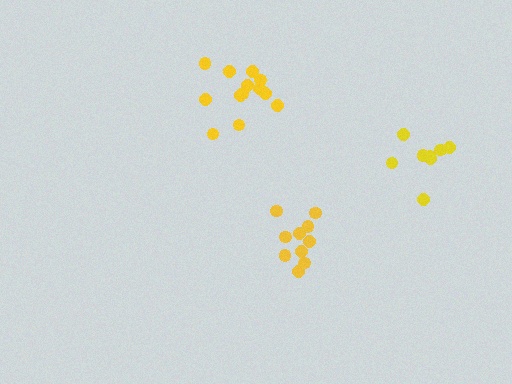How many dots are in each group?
Group 1: 8 dots, Group 2: 13 dots, Group 3: 10 dots (31 total).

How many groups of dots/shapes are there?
There are 3 groups.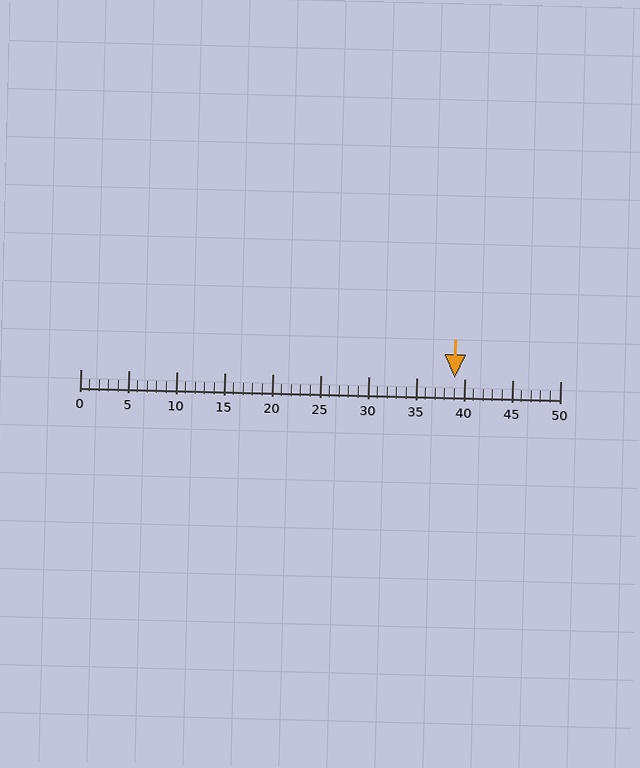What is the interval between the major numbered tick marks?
The major tick marks are spaced 5 units apart.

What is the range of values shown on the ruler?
The ruler shows values from 0 to 50.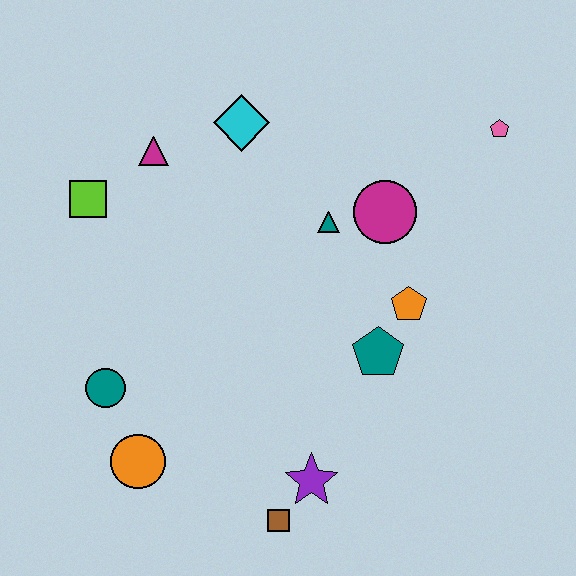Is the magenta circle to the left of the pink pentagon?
Yes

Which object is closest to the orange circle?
The teal circle is closest to the orange circle.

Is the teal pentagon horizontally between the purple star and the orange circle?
No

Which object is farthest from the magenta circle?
The orange circle is farthest from the magenta circle.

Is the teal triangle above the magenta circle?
No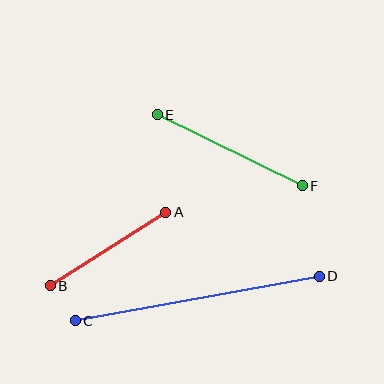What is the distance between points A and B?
The distance is approximately 137 pixels.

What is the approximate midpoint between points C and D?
The midpoint is at approximately (197, 298) pixels.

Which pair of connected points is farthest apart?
Points C and D are farthest apart.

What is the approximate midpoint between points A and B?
The midpoint is at approximately (108, 249) pixels.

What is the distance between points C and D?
The distance is approximately 248 pixels.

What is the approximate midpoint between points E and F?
The midpoint is at approximately (230, 150) pixels.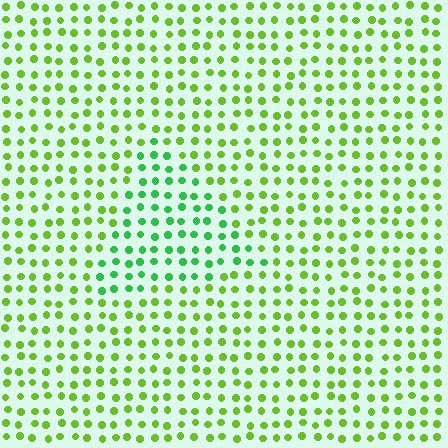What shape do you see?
I see a triangle.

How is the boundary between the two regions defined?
The boundary is defined purely by a slight shift in hue (about 38 degrees). Spacing, size, and orientation are identical on both sides.